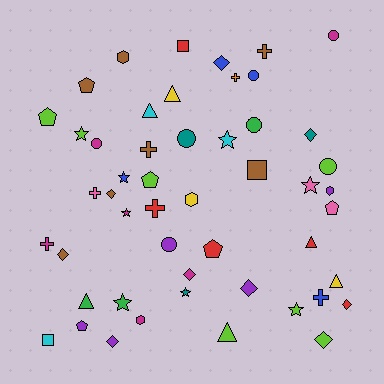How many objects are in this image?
There are 50 objects.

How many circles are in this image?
There are 7 circles.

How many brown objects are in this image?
There are 7 brown objects.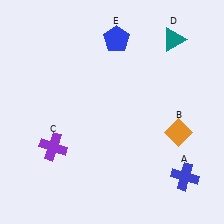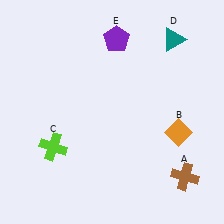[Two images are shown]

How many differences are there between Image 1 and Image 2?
There are 3 differences between the two images.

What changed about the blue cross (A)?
In Image 1, A is blue. In Image 2, it changed to brown.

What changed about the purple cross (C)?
In Image 1, C is purple. In Image 2, it changed to lime.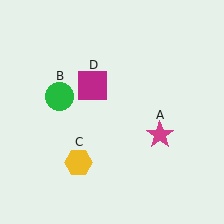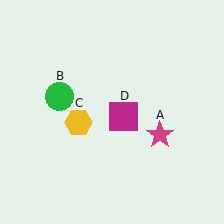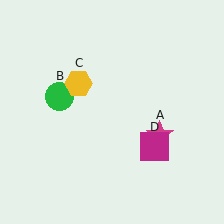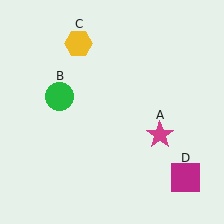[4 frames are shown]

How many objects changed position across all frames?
2 objects changed position: yellow hexagon (object C), magenta square (object D).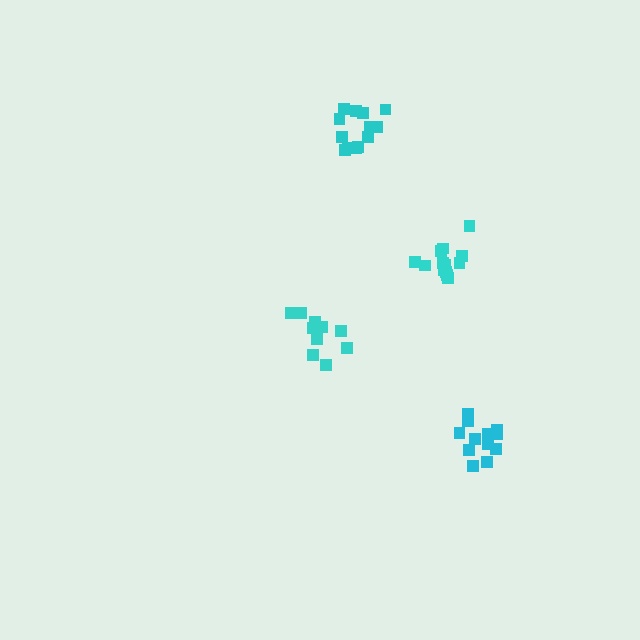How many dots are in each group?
Group 1: 14 dots, Group 2: 11 dots, Group 3: 13 dots, Group 4: 13 dots (51 total).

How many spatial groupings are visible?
There are 4 spatial groupings.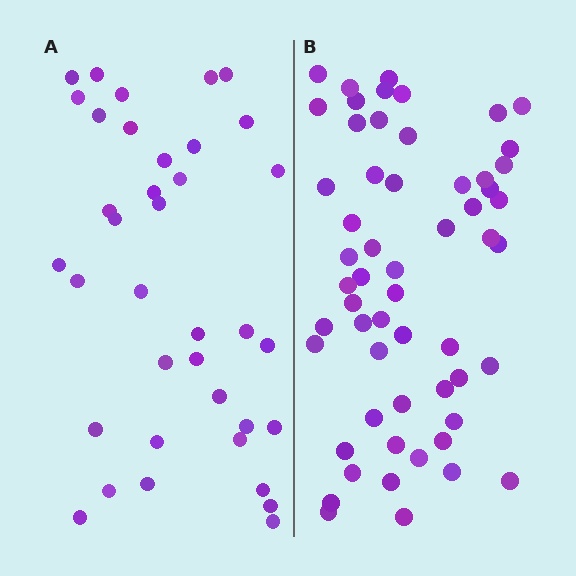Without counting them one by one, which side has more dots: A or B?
Region B (the right region) has more dots.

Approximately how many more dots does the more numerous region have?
Region B has approximately 20 more dots than region A.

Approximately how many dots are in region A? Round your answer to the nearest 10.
About 40 dots. (The exact count is 37, which rounds to 40.)